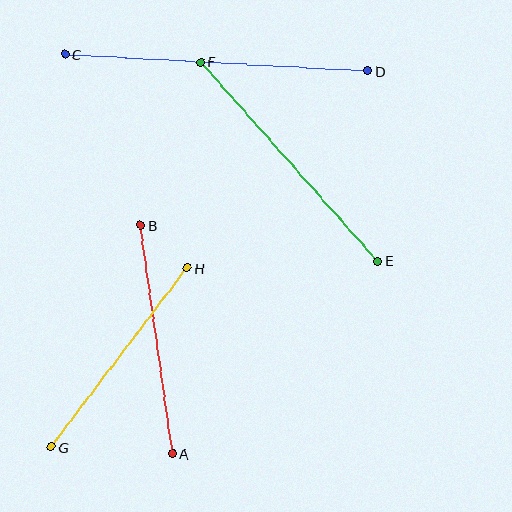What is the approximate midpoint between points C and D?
The midpoint is at approximately (216, 63) pixels.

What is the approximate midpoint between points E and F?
The midpoint is at approximately (289, 161) pixels.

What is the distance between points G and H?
The distance is approximately 225 pixels.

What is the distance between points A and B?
The distance is approximately 231 pixels.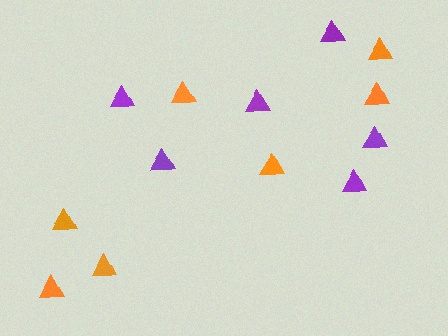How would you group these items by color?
There are 2 groups: one group of orange triangles (7) and one group of purple triangles (6).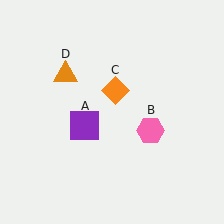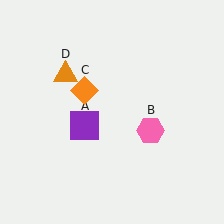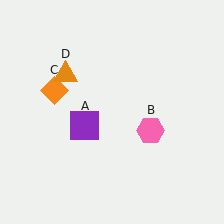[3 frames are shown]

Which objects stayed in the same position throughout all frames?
Purple square (object A) and pink hexagon (object B) and orange triangle (object D) remained stationary.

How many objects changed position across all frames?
1 object changed position: orange diamond (object C).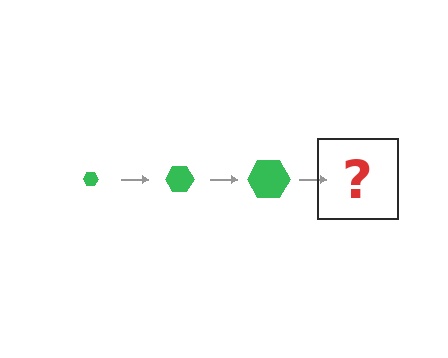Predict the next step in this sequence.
The next step is a green hexagon, larger than the previous one.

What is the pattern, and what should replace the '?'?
The pattern is that the hexagon gets progressively larger each step. The '?' should be a green hexagon, larger than the previous one.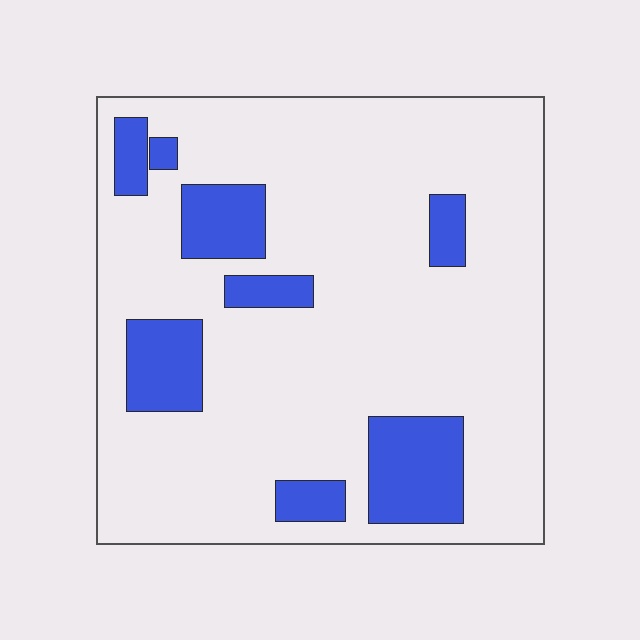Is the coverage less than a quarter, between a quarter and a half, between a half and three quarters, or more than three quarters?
Less than a quarter.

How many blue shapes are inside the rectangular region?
8.